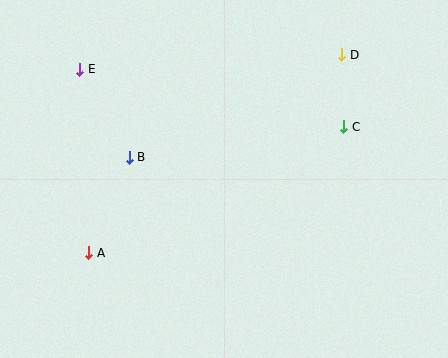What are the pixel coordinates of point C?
Point C is at (344, 127).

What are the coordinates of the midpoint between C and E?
The midpoint between C and E is at (212, 98).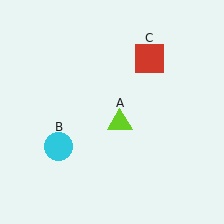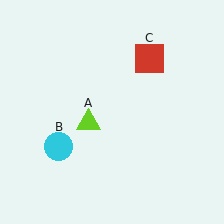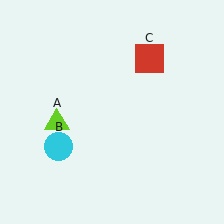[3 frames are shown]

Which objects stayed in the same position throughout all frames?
Cyan circle (object B) and red square (object C) remained stationary.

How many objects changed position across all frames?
1 object changed position: lime triangle (object A).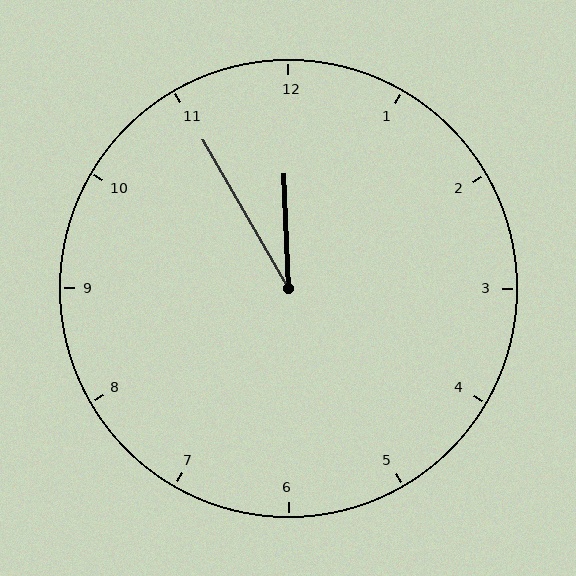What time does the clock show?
11:55.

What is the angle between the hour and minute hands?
Approximately 28 degrees.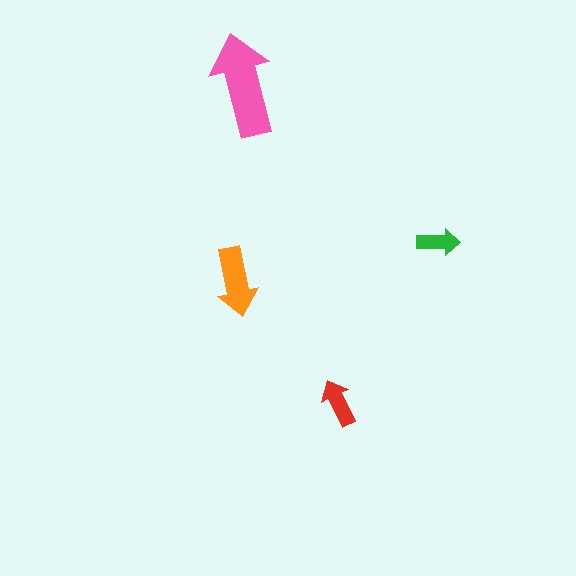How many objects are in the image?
There are 4 objects in the image.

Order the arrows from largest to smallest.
the pink one, the orange one, the red one, the green one.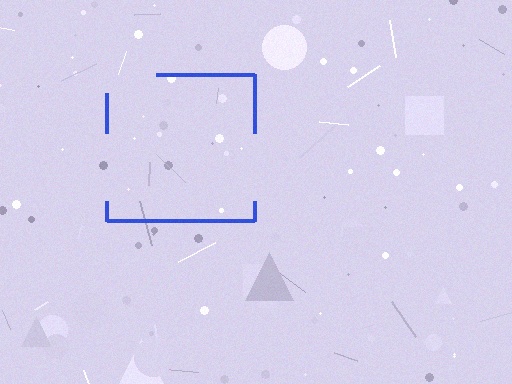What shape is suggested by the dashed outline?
The dashed outline suggests a square.